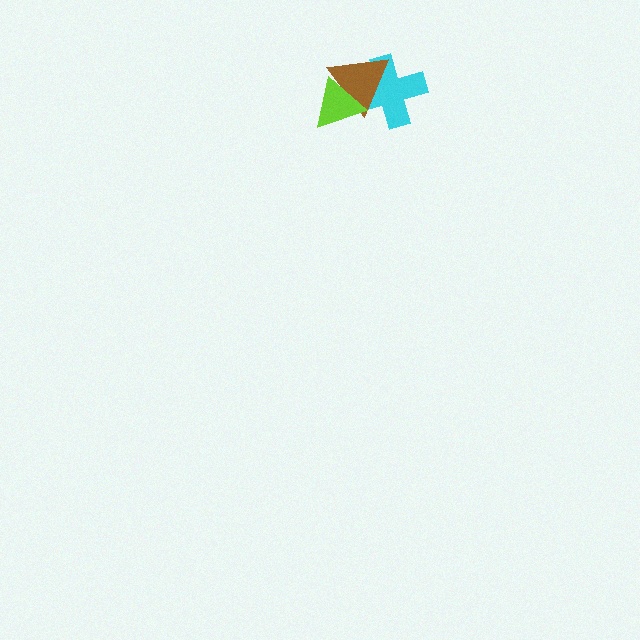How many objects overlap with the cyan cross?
2 objects overlap with the cyan cross.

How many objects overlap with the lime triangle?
2 objects overlap with the lime triangle.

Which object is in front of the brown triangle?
The lime triangle is in front of the brown triangle.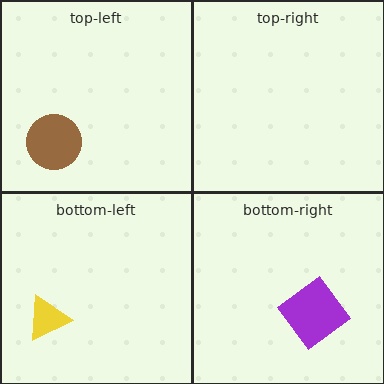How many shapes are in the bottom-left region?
1.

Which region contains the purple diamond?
The bottom-right region.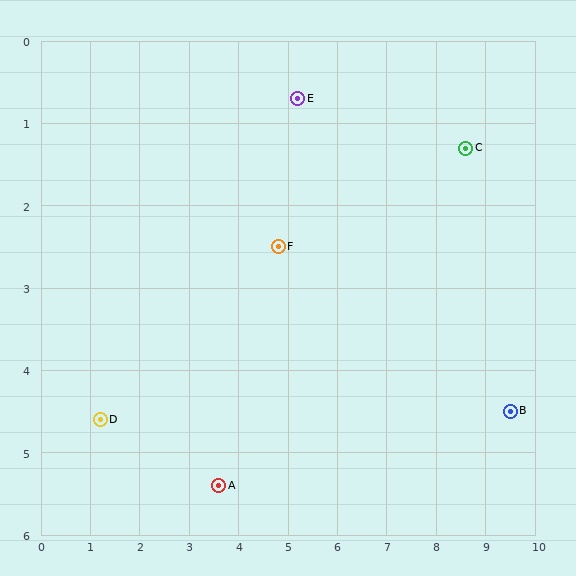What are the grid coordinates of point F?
Point F is at approximately (4.8, 2.5).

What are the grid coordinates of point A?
Point A is at approximately (3.6, 5.4).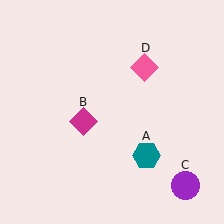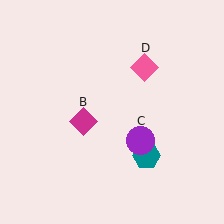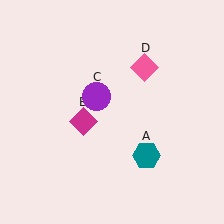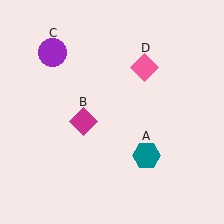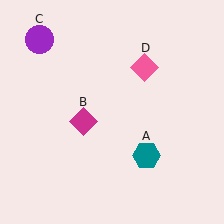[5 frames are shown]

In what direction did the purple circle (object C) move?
The purple circle (object C) moved up and to the left.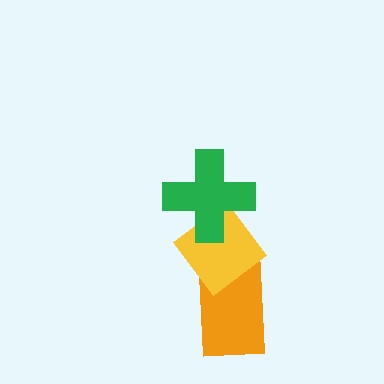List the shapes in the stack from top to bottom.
From top to bottom: the green cross, the yellow diamond, the orange rectangle.